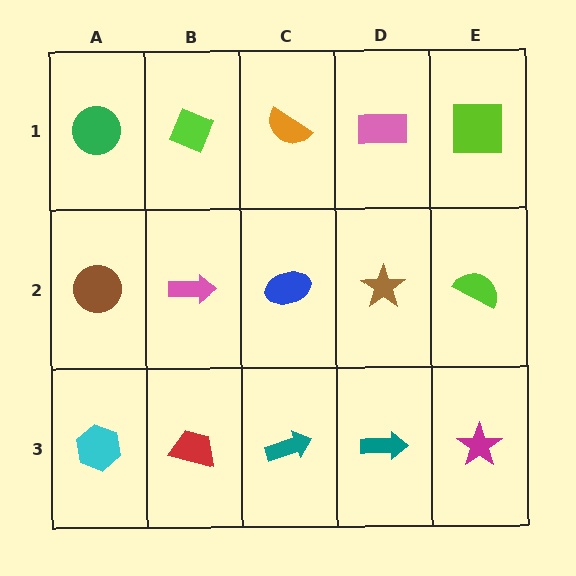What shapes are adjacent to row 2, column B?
A lime diamond (row 1, column B), a red trapezoid (row 3, column B), a brown circle (row 2, column A), a blue ellipse (row 2, column C).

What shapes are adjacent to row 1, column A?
A brown circle (row 2, column A), a lime diamond (row 1, column B).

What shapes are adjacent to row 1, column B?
A pink arrow (row 2, column B), a green circle (row 1, column A), an orange semicircle (row 1, column C).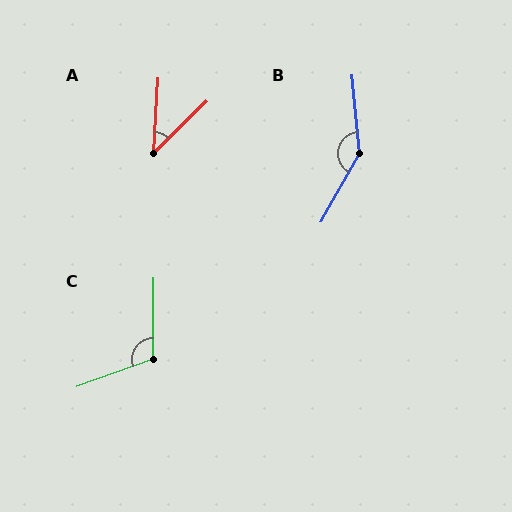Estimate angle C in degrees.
Approximately 110 degrees.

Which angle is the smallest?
A, at approximately 42 degrees.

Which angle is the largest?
B, at approximately 146 degrees.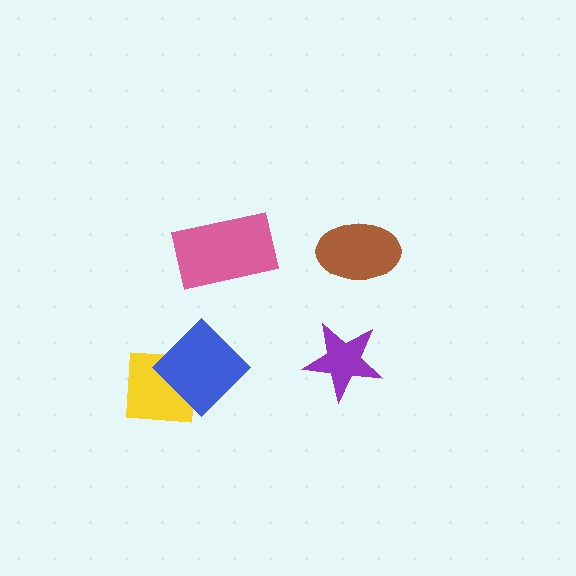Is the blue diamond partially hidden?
No, no other shape covers it.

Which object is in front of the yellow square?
The blue diamond is in front of the yellow square.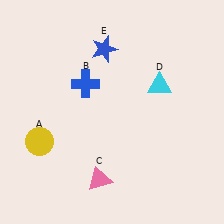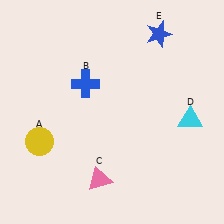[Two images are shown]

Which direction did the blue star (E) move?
The blue star (E) moved right.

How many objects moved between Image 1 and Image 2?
2 objects moved between the two images.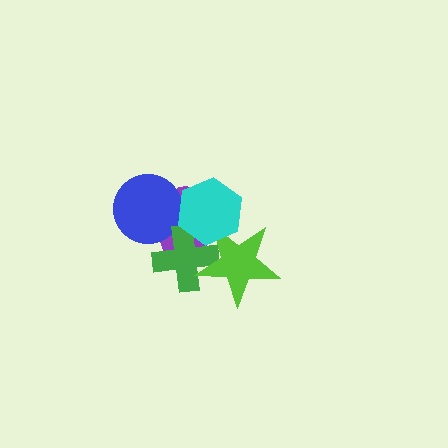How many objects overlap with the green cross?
3 objects overlap with the green cross.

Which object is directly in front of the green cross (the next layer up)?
The lime star is directly in front of the green cross.